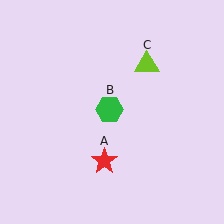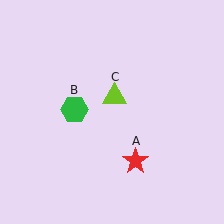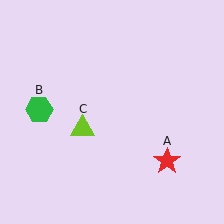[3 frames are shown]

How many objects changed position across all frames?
3 objects changed position: red star (object A), green hexagon (object B), lime triangle (object C).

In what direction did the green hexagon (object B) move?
The green hexagon (object B) moved left.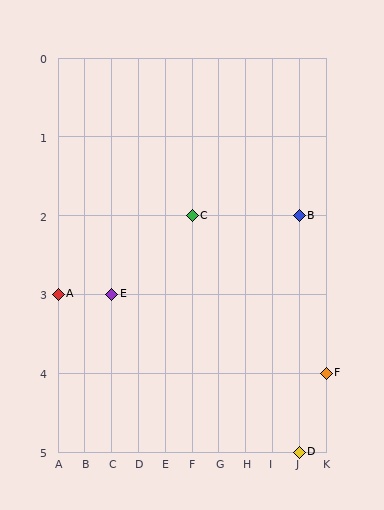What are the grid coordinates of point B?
Point B is at grid coordinates (J, 2).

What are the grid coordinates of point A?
Point A is at grid coordinates (A, 3).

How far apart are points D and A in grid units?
Points D and A are 9 columns and 2 rows apart (about 9.2 grid units diagonally).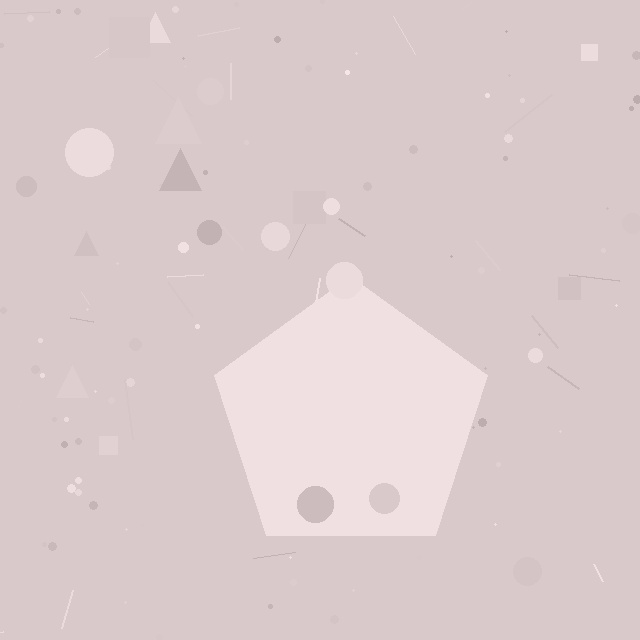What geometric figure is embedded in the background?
A pentagon is embedded in the background.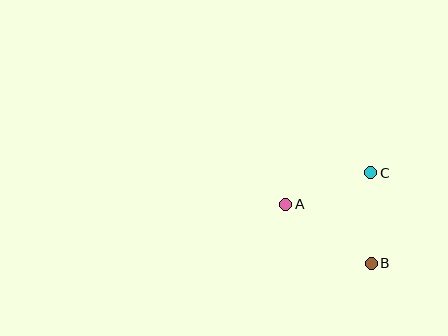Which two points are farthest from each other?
Points A and B are farthest from each other.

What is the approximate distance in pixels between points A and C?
The distance between A and C is approximately 91 pixels.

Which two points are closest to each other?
Points B and C are closest to each other.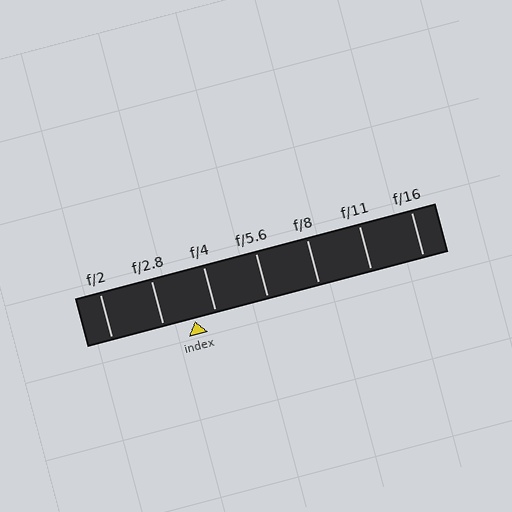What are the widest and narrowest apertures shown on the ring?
The widest aperture shown is f/2 and the narrowest is f/16.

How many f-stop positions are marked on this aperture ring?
There are 7 f-stop positions marked.